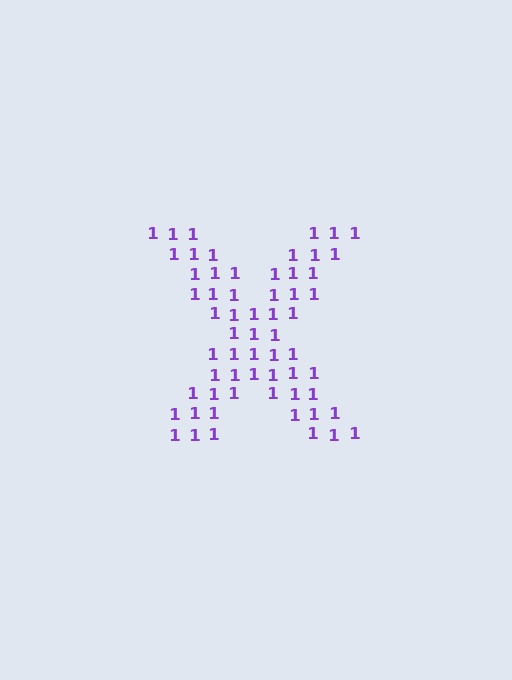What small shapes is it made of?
It is made of small digit 1's.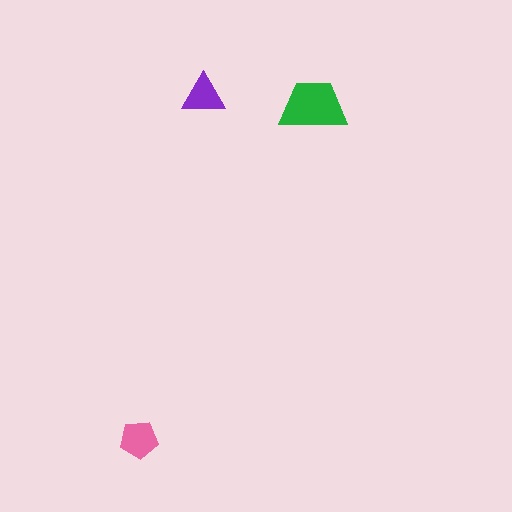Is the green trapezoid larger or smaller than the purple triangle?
Larger.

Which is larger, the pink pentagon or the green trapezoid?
The green trapezoid.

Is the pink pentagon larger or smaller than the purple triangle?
Larger.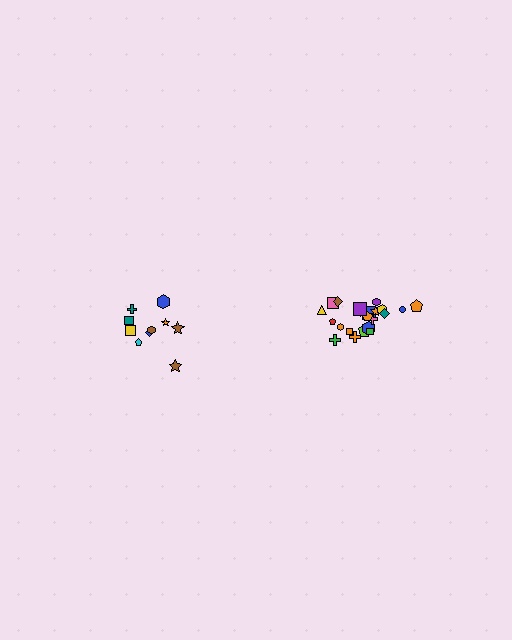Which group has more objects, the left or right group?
The right group.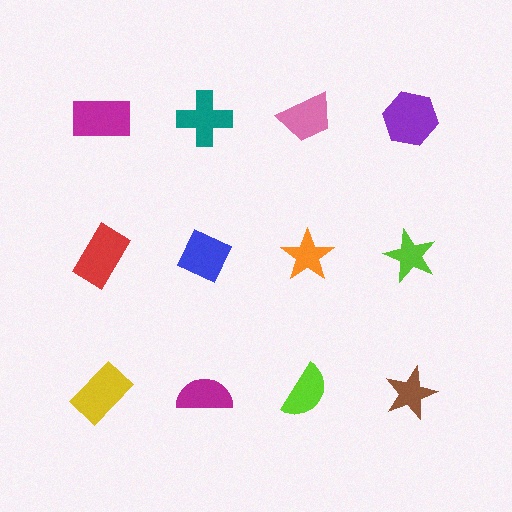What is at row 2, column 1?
A red rectangle.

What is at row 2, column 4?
A lime star.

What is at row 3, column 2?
A magenta semicircle.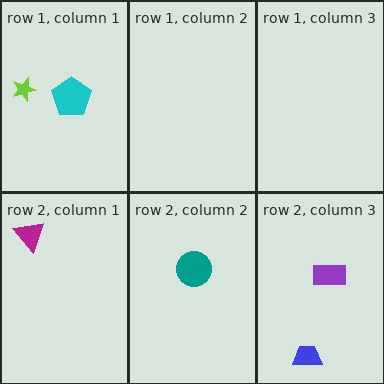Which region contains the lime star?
The row 1, column 1 region.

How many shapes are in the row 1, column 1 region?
2.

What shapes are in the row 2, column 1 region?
The magenta triangle.